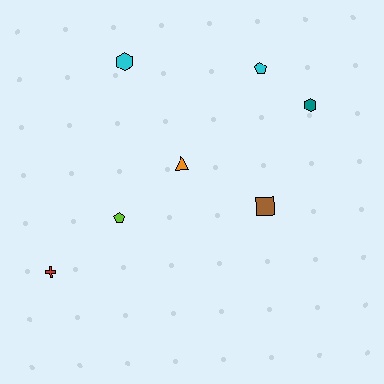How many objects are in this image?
There are 7 objects.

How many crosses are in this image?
There is 1 cross.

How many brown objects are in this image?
There is 1 brown object.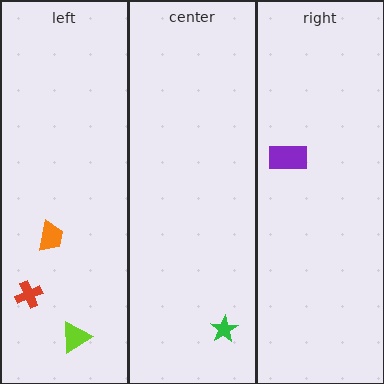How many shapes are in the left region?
3.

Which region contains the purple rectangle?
The right region.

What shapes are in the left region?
The orange trapezoid, the red cross, the lime triangle.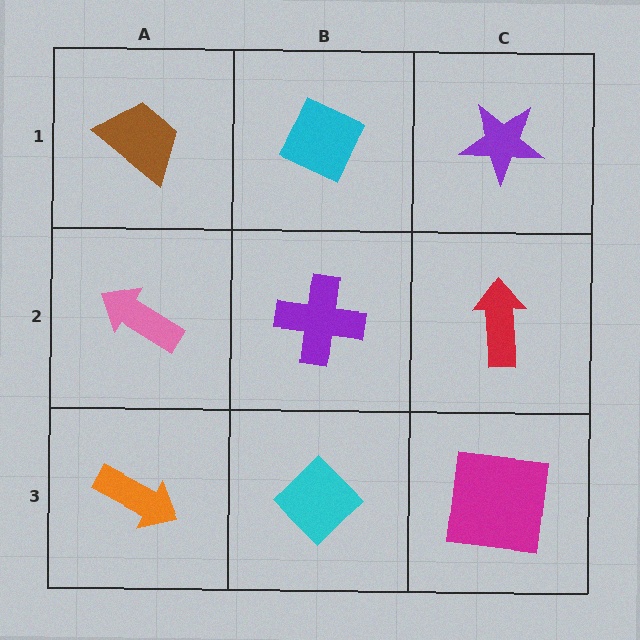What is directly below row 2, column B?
A cyan diamond.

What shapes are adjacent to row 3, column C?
A red arrow (row 2, column C), a cyan diamond (row 3, column B).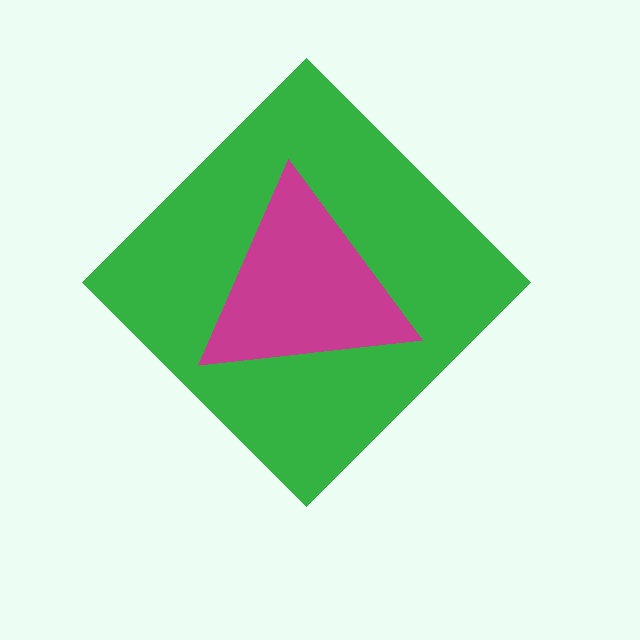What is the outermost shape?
The green diamond.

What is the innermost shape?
The magenta triangle.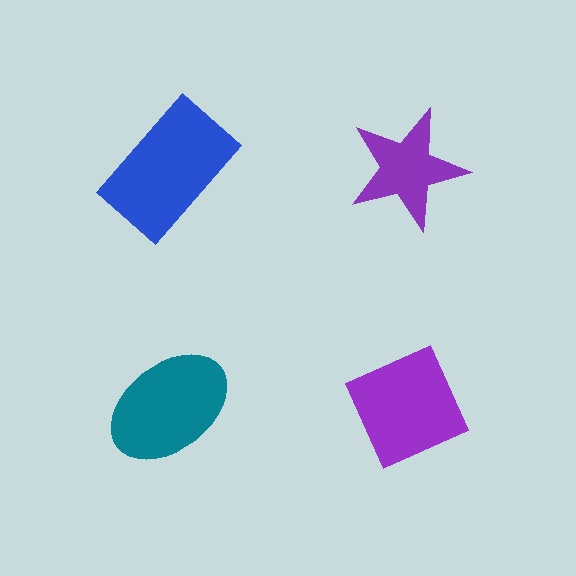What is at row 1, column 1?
A blue rectangle.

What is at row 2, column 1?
A teal ellipse.